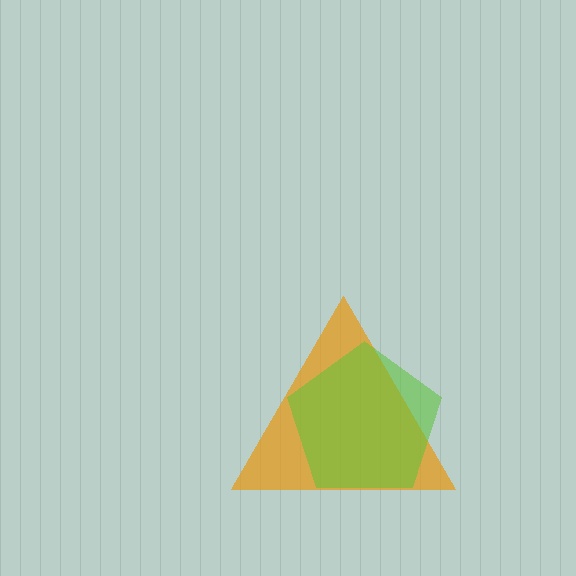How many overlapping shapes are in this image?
There are 2 overlapping shapes in the image.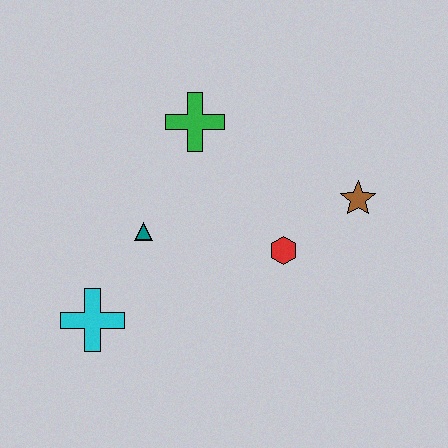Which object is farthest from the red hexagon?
The cyan cross is farthest from the red hexagon.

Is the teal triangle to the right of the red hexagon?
No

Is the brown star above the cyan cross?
Yes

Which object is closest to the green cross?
The teal triangle is closest to the green cross.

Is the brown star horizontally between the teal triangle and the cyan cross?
No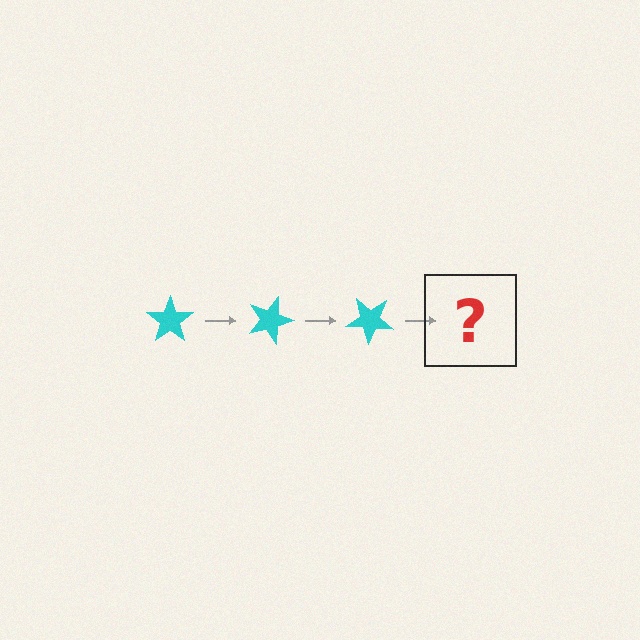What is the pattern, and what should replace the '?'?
The pattern is that the star rotates 20 degrees each step. The '?' should be a cyan star rotated 60 degrees.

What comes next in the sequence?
The next element should be a cyan star rotated 60 degrees.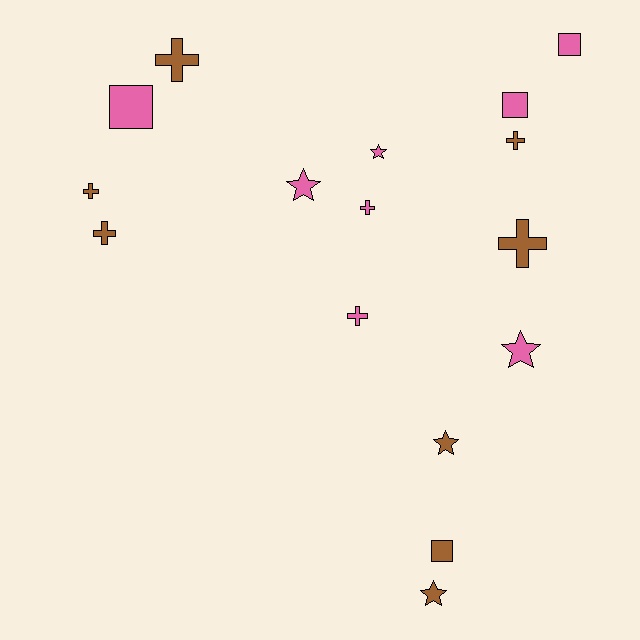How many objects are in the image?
There are 16 objects.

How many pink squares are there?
There are 3 pink squares.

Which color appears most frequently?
Pink, with 8 objects.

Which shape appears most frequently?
Cross, with 7 objects.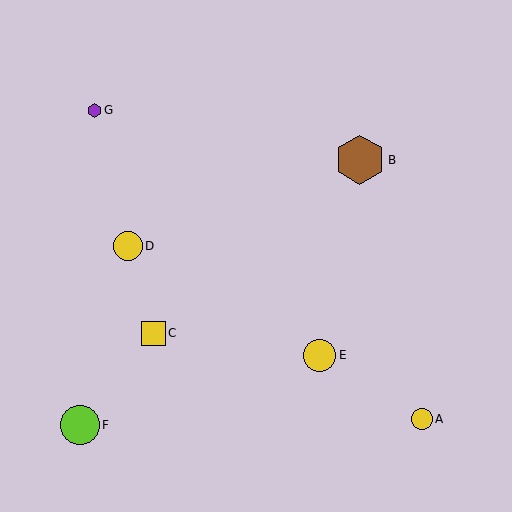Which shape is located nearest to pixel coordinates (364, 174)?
The brown hexagon (labeled B) at (360, 160) is nearest to that location.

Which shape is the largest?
The brown hexagon (labeled B) is the largest.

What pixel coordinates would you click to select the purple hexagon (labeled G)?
Click at (94, 110) to select the purple hexagon G.